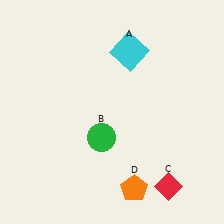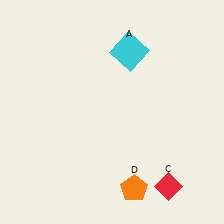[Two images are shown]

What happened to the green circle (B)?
The green circle (B) was removed in Image 2. It was in the bottom-left area of Image 1.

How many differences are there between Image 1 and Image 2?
There is 1 difference between the two images.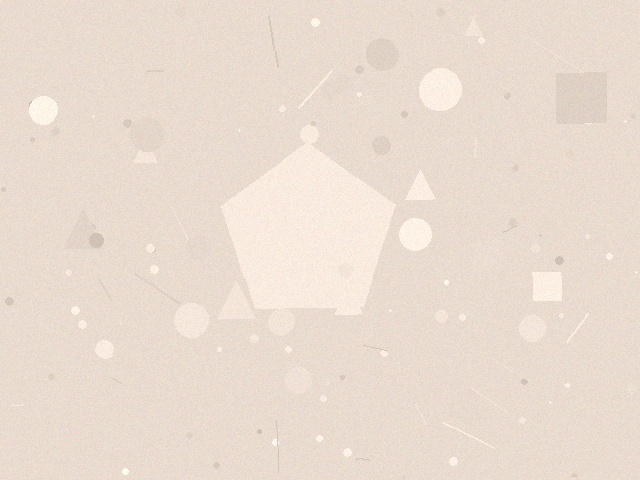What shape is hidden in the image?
A pentagon is hidden in the image.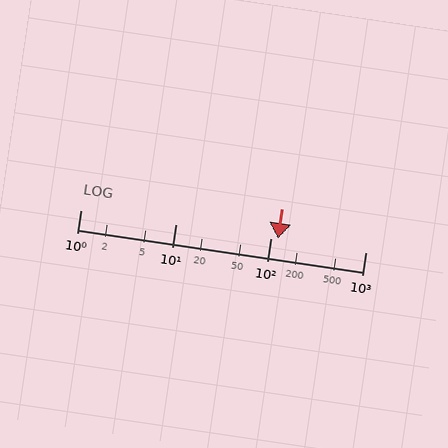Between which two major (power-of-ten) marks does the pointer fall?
The pointer is between 100 and 1000.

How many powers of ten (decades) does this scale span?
The scale spans 3 decades, from 1 to 1000.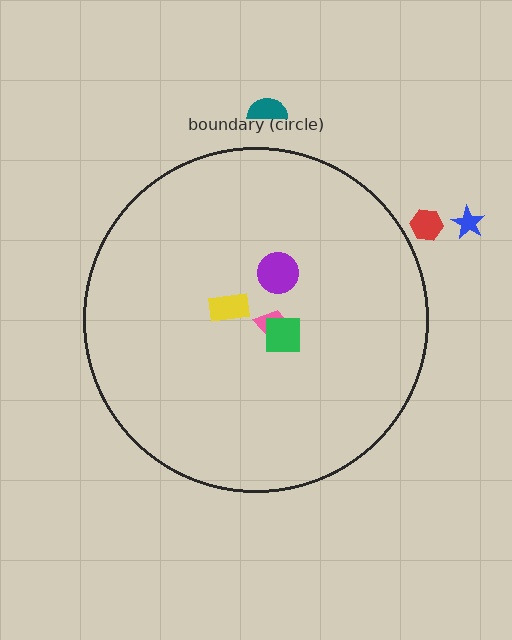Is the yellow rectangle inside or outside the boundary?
Inside.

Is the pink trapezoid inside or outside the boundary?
Inside.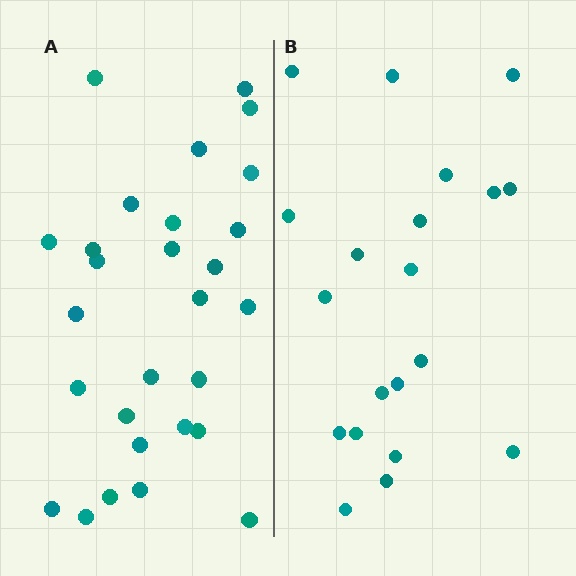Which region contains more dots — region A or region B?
Region A (the left region) has more dots.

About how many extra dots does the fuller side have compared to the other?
Region A has roughly 8 or so more dots than region B.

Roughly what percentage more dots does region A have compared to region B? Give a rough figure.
About 40% more.